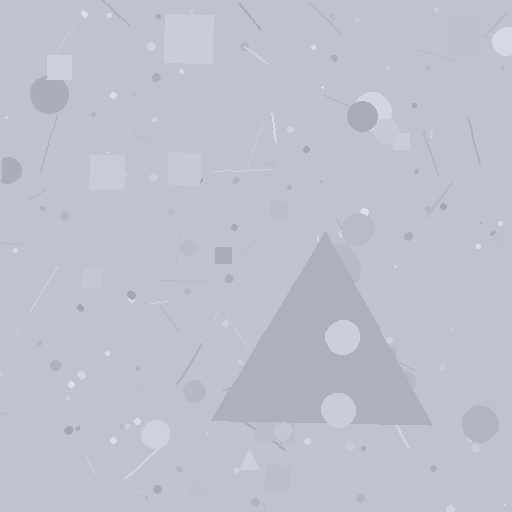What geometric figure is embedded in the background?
A triangle is embedded in the background.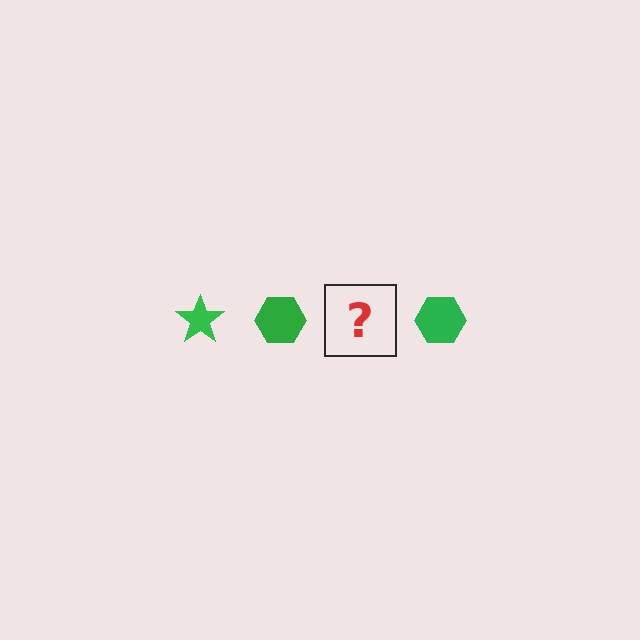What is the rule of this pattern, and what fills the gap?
The rule is that the pattern cycles through star, hexagon shapes in green. The gap should be filled with a green star.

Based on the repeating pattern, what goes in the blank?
The blank should be a green star.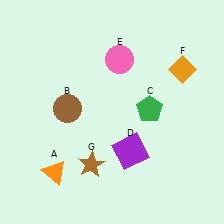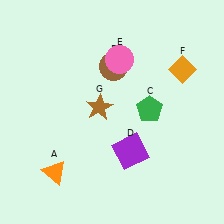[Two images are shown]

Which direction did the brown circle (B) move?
The brown circle (B) moved right.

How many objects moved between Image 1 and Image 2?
2 objects moved between the two images.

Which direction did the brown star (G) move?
The brown star (G) moved up.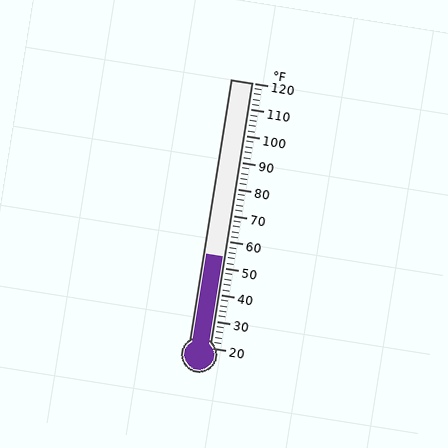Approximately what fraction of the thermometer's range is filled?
The thermometer is filled to approximately 35% of its range.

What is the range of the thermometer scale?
The thermometer scale ranges from 20°F to 120°F.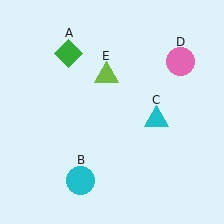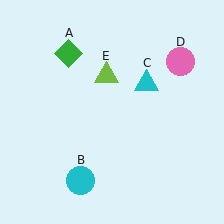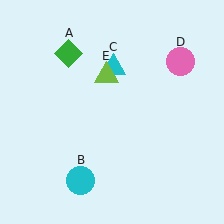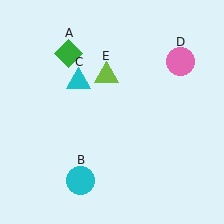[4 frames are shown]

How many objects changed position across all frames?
1 object changed position: cyan triangle (object C).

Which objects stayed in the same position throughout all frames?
Green diamond (object A) and cyan circle (object B) and pink circle (object D) and lime triangle (object E) remained stationary.